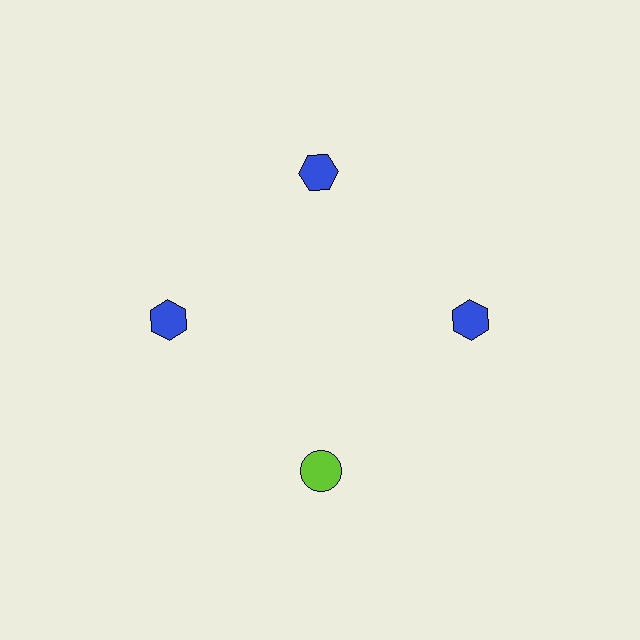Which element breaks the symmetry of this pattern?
The lime circle at roughly the 6 o'clock position breaks the symmetry. All other shapes are blue hexagons.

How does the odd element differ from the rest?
It differs in both color (lime instead of blue) and shape (circle instead of hexagon).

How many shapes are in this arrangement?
There are 4 shapes arranged in a ring pattern.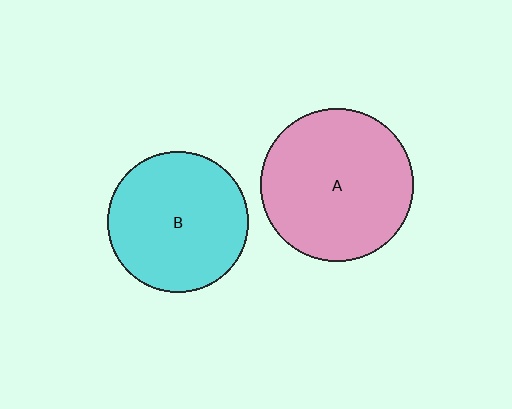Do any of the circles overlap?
No, none of the circles overlap.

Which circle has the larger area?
Circle A (pink).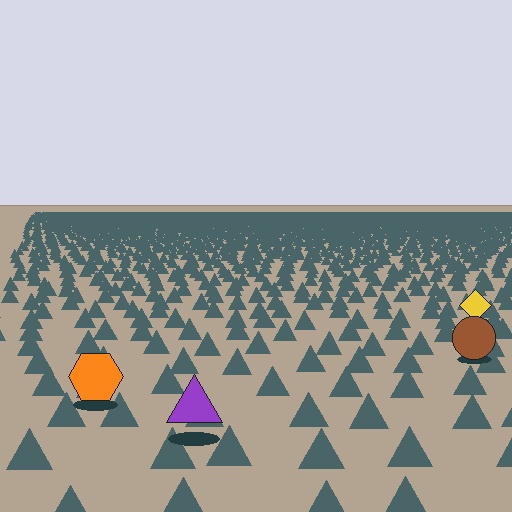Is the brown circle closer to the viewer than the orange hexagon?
No. The orange hexagon is closer — you can tell from the texture gradient: the ground texture is coarser near it.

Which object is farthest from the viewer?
The yellow diamond is farthest from the viewer. It appears smaller and the ground texture around it is denser.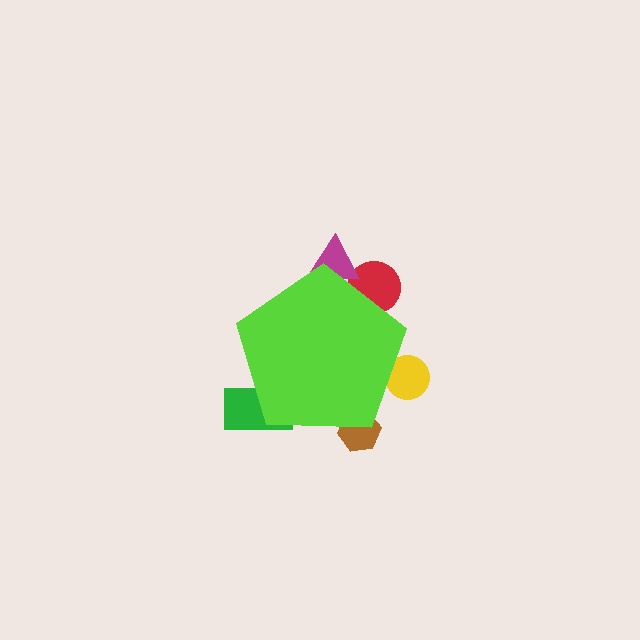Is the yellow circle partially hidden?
Yes, the yellow circle is partially hidden behind the lime pentagon.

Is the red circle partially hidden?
Yes, the red circle is partially hidden behind the lime pentagon.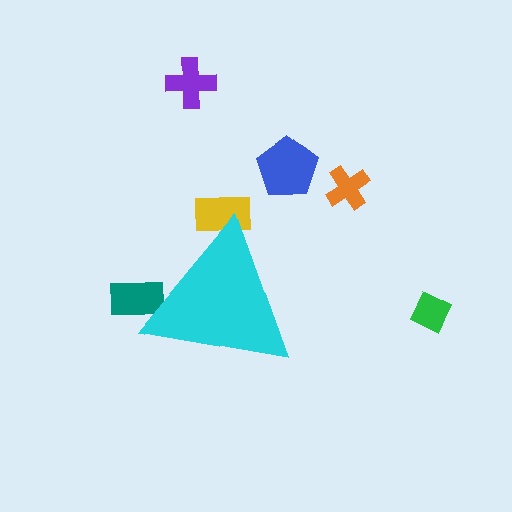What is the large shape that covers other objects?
A cyan triangle.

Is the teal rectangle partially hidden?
Yes, the teal rectangle is partially hidden behind the cyan triangle.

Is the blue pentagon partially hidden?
No, the blue pentagon is fully visible.